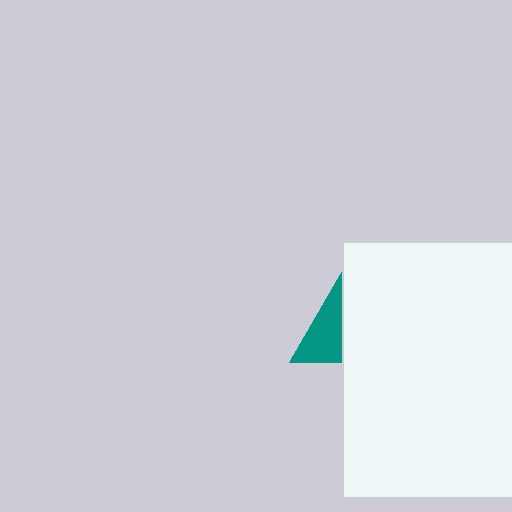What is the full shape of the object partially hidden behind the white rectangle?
The partially hidden object is a teal triangle.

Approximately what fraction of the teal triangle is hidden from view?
Roughly 69% of the teal triangle is hidden behind the white rectangle.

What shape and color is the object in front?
The object in front is a white rectangle.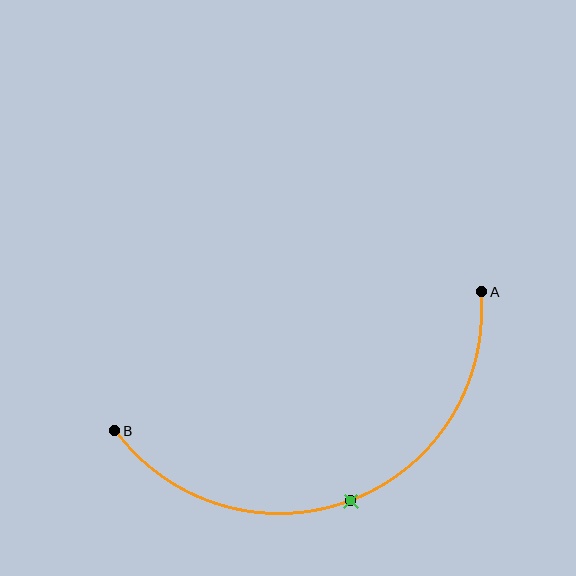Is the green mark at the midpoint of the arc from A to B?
Yes. The green mark lies on the arc at equal arc-length from both A and B — it is the arc midpoint.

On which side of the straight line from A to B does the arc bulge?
The arc bulges below the straight line connecting A and B.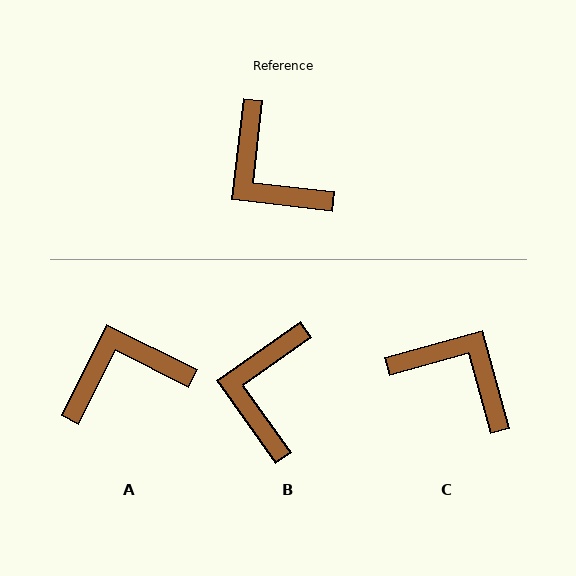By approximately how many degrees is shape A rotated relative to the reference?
Approximately 110 degrees clockwise.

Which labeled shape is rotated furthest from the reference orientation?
C, about 158 degrees away.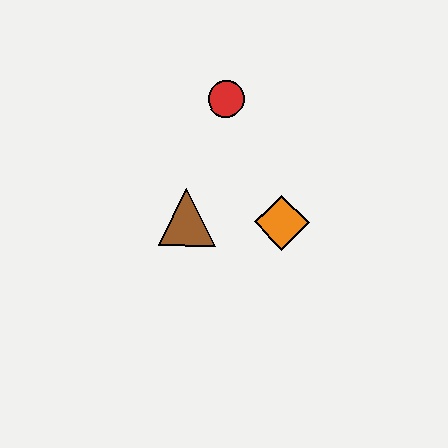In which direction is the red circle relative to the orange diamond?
The red circle is above the orange diamond.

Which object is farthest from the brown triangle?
The red circle is farthest from the brown triangle.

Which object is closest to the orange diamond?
The brown triangle is closest to the orange diamond.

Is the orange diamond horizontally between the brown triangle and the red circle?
No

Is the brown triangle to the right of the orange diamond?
No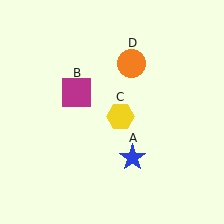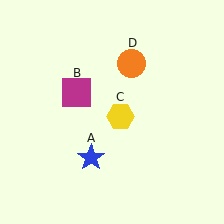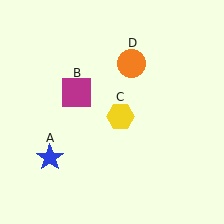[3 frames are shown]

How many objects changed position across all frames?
1 object changed position: blue star (object A).